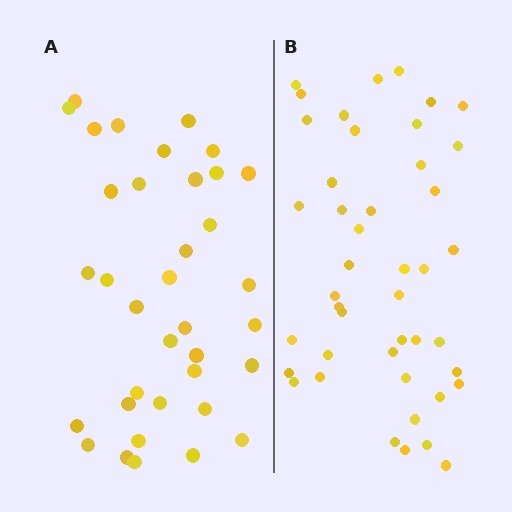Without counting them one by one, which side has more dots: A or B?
Region B (the right region) has more dots.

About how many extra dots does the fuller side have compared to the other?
Region B has roughly 8 or so more dots than region A.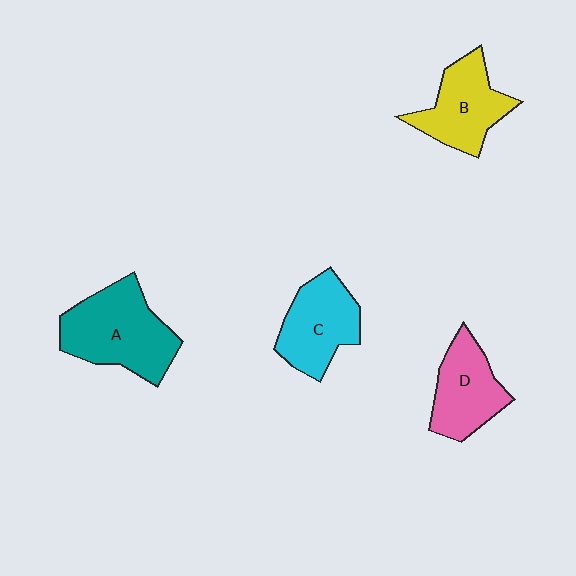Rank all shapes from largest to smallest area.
From largest to smallest: A (teal), B (yellow), C (cyan), D (pink).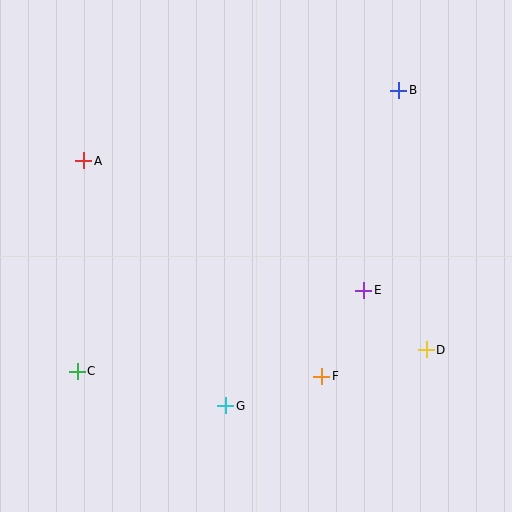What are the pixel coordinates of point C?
Point C is at (77, 371).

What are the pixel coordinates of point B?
Point B is at (399, 90).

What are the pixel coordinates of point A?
Point A is at (84, 161).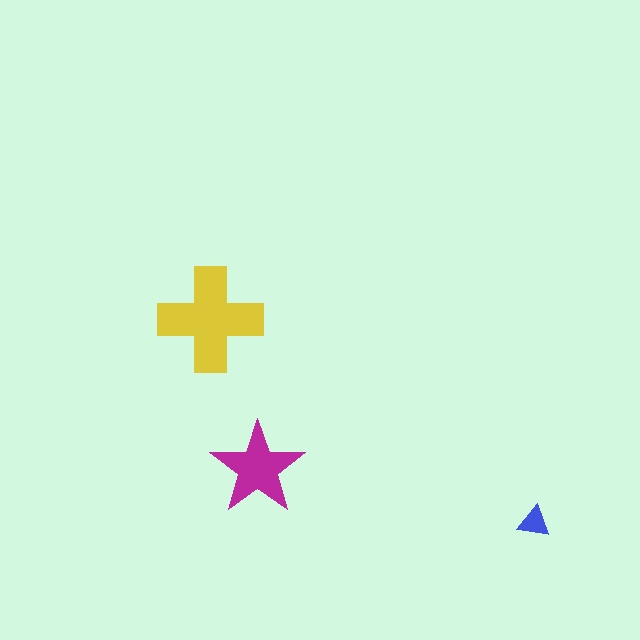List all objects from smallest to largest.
The blue triangle, the magenta star, the yellow cross.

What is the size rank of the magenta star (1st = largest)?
2nd.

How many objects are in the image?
There are 3 objects in the image.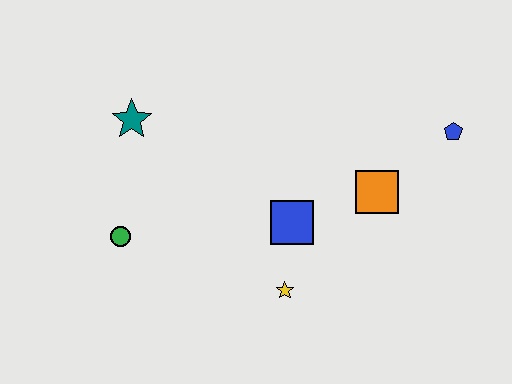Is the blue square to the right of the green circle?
Yes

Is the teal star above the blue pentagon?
Yes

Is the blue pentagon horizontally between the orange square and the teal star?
No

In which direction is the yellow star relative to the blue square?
The yellow star is below the blue square.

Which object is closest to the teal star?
The green circle is closest to the teal star.